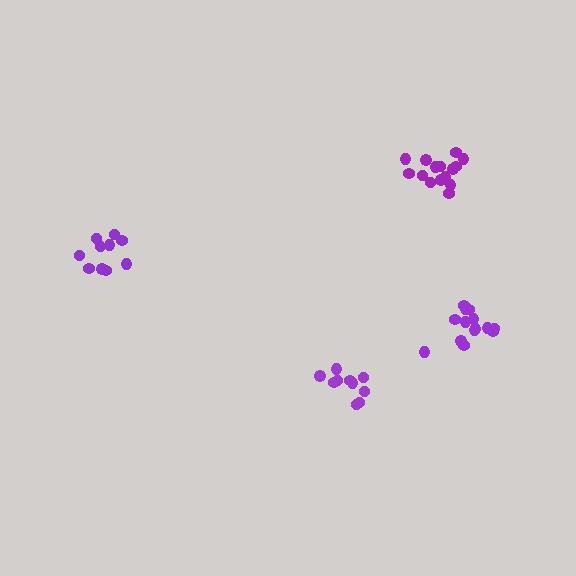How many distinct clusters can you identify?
There are 4 distinct clusters.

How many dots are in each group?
Group 1: 14 dots, Group 2: 15 dots, Group 3: 10 dots, Group 4: 10 dots (49 total).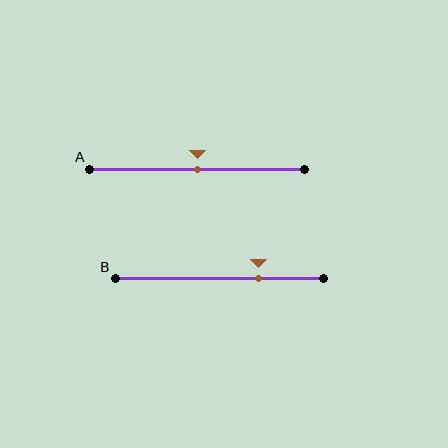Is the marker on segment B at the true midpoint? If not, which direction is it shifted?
No, the marker on segment B is shifted to the right by about 19% of the segment length.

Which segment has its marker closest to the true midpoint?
Segment A has its marker closest to the true midpoint.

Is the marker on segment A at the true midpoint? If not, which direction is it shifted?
Yes, the marker on segment A is at the true midpoint.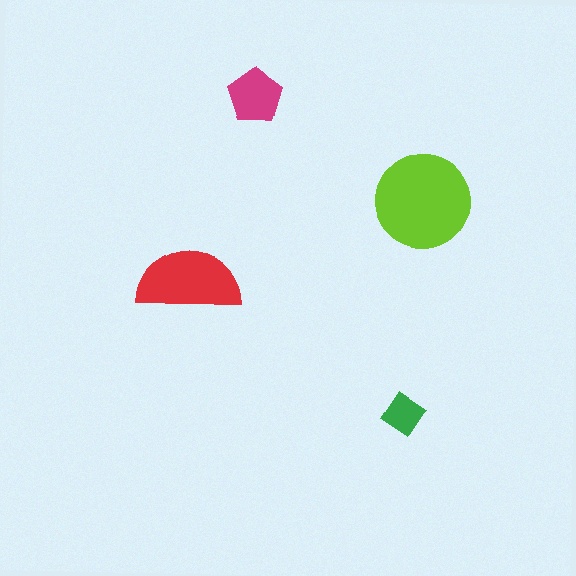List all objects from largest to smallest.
The lime circle, the red semicircle, the magenta pentagon, the green diamond.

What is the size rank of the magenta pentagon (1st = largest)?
3rd.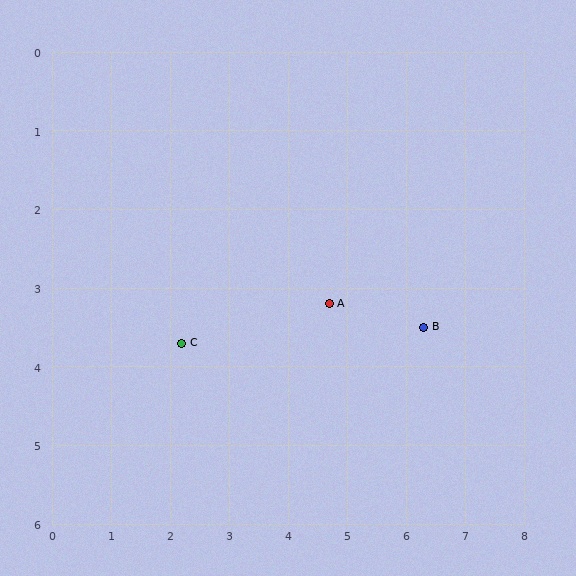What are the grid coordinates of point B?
Point B is at approximately (6.3, 3.5).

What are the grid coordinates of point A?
Point A is at approximately (4.7, 3.2).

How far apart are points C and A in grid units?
Points C and A are about 2.5 grid units apart.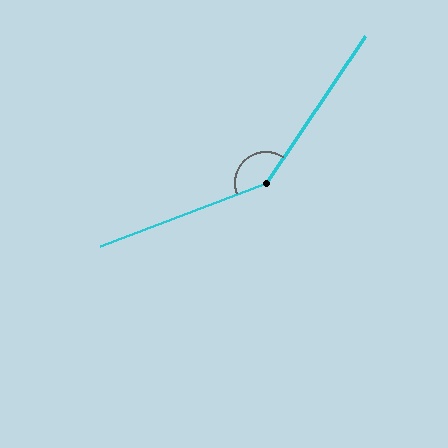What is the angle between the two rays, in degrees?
Approximately 145 degrees.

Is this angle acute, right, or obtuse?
It is obtuse.